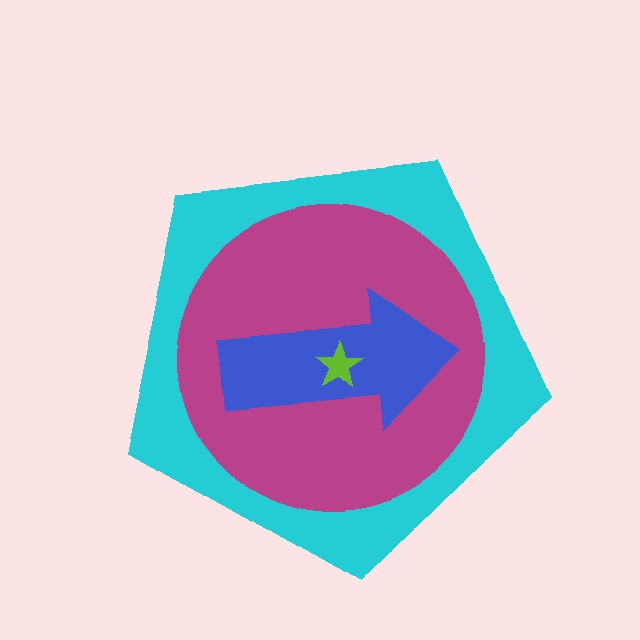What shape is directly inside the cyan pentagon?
The magenta circle.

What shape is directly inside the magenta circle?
The blue arrow.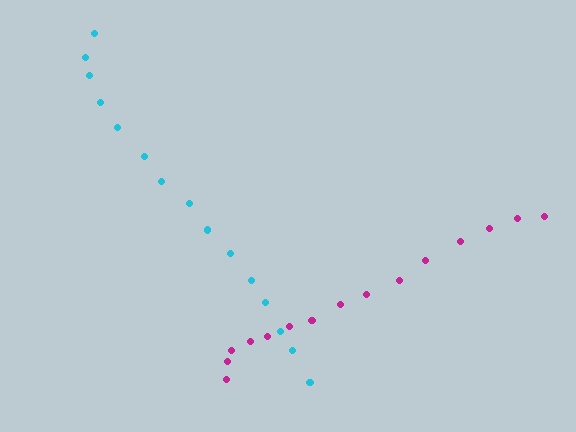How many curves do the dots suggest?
There are 2 distinct paths.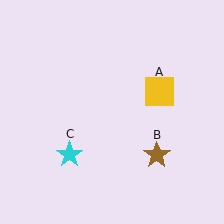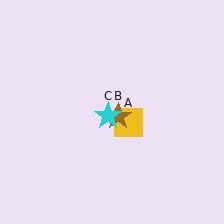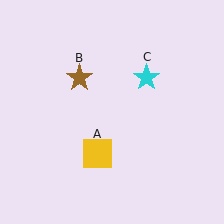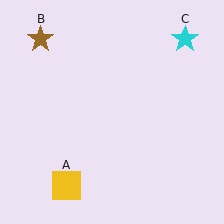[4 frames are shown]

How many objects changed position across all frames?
3 objects changed position: yellow square (object A), brown star (object B), cyan star (object C).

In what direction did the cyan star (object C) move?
The cyan star (object C) moved up and to the right.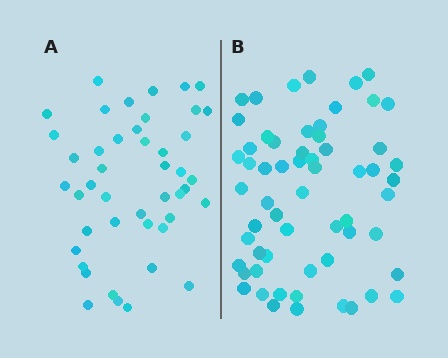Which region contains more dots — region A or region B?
Region B (the right region) has more dots.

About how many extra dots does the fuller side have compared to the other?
Region B has approximately 15 more dots than region A.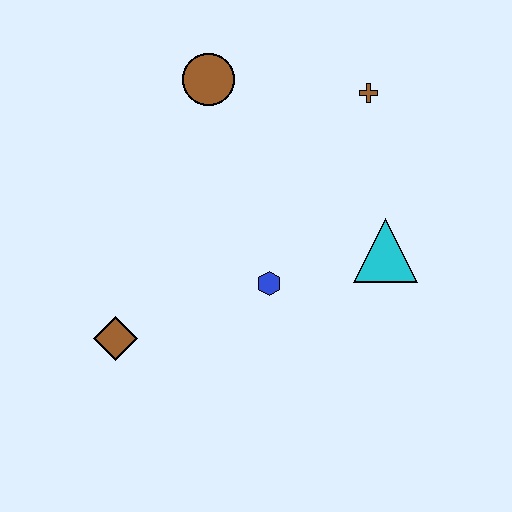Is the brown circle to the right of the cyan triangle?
No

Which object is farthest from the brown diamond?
The brown cross is farthest from the brown diamond.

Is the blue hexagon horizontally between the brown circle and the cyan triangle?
Yes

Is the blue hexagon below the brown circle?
Yes